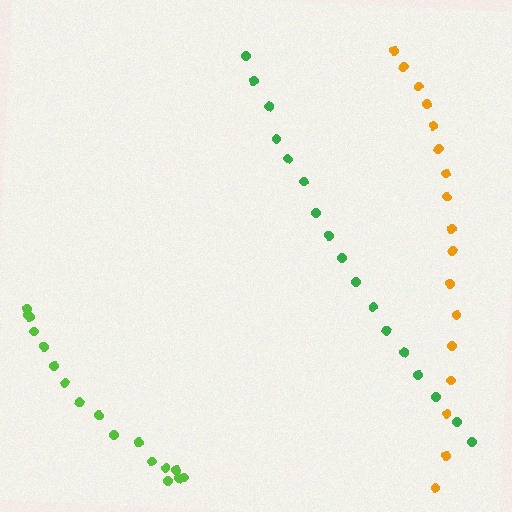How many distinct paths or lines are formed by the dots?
There are 3 distinct paths.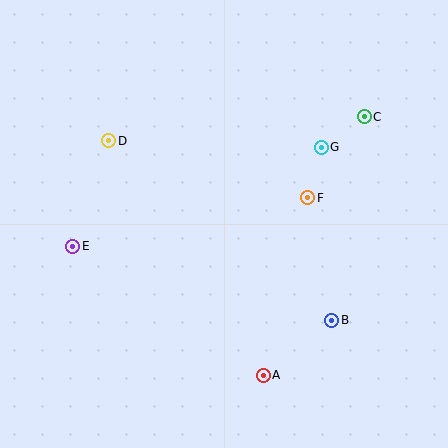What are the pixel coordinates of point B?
Point B is at (332, 320).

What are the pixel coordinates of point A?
Point A is at (263, 375).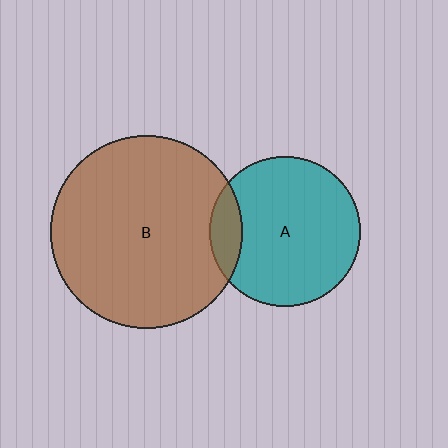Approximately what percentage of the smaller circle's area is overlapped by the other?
Approximately 15%.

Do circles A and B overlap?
Yes.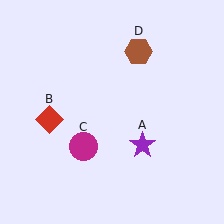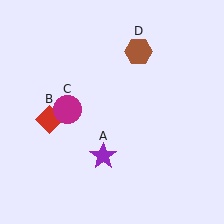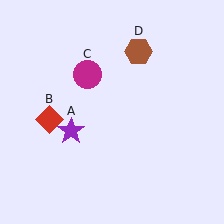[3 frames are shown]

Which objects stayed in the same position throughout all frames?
Red diamond (object B) and brown hexagon (object D) remained stationary.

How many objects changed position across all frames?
2 objects changed position: purple star (object A), magenta circle (object C).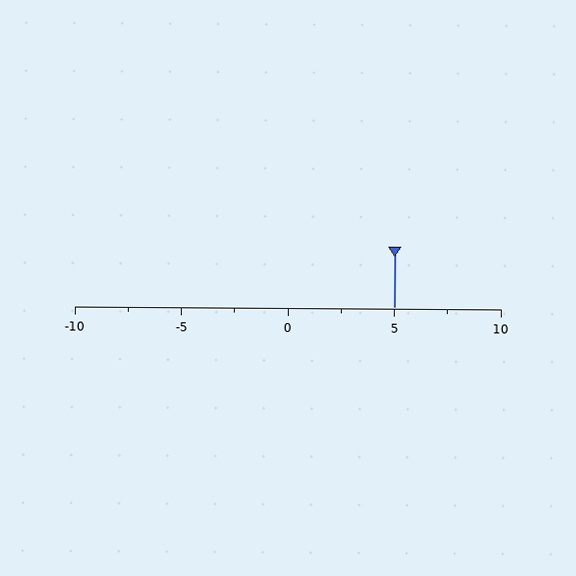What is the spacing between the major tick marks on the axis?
The major ticks are spaced 5 apart.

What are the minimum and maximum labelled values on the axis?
The axis runs from -10 to 10.